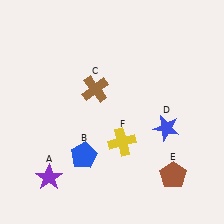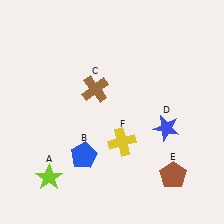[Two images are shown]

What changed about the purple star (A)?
In Image 1, A is purple. In Image 2, it changed to lime.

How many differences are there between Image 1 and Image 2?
There is 1 difference between the two images.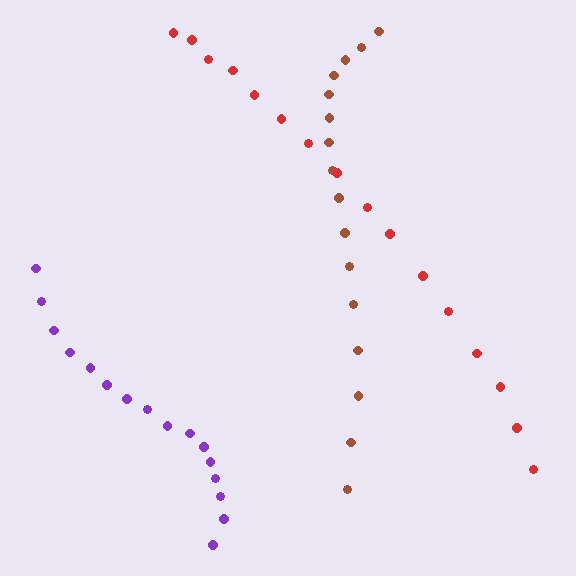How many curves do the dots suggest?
There are 3 distinct paths.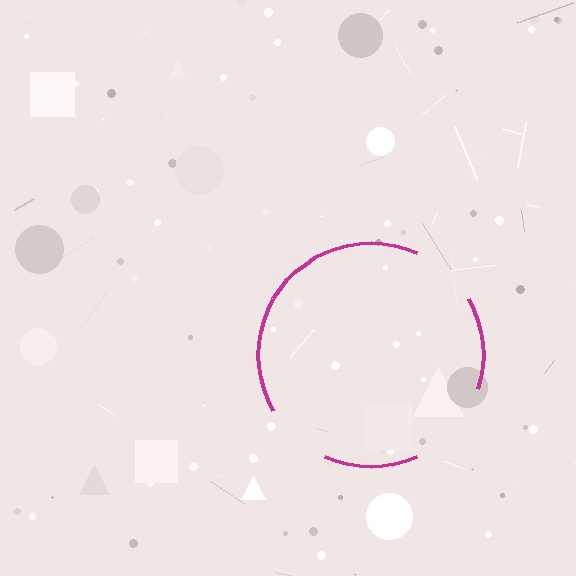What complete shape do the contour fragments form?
The contour fragments form a circle.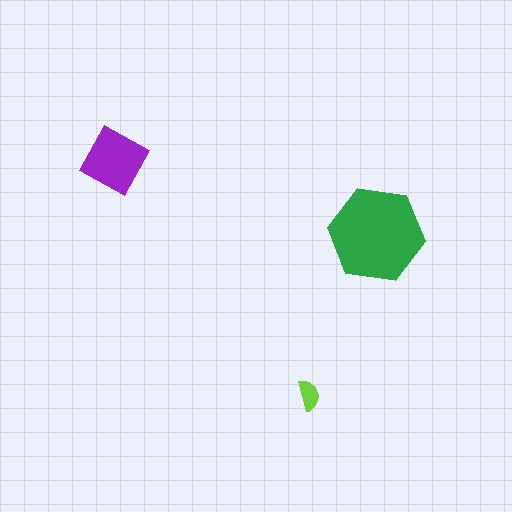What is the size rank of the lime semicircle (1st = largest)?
3rd.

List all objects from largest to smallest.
The green hexagon, the purple diamond, the lime semicircle.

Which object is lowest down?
The lime semicircle is bottommost.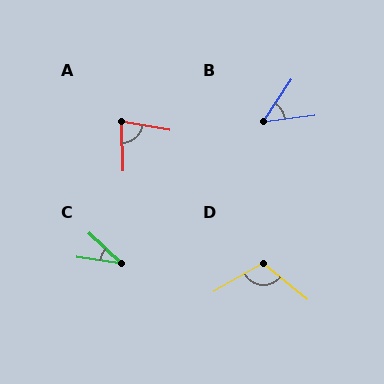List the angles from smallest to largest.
C (35°), B (49°), A (78°), D (111°).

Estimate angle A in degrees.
Approximately 78 degrees.